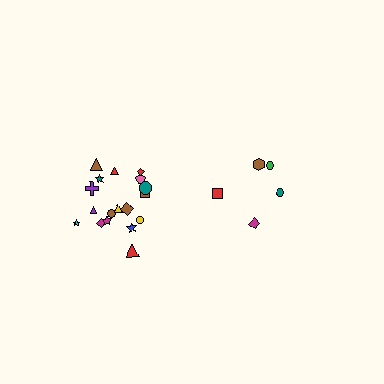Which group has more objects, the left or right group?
The left group.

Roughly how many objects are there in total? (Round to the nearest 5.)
Roughly 25 objects in total.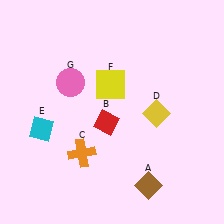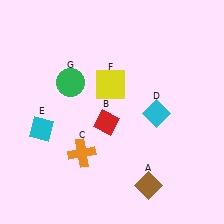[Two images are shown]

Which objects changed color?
D changed from yellow to cyan. G changed from pink to green.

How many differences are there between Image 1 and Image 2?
There are 2 differences between the two images.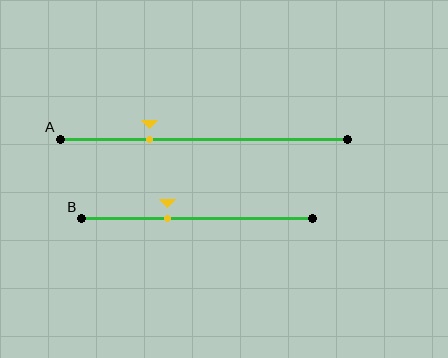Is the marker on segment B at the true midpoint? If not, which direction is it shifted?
No, the marker on segment B is shifted to the left by about 13% of the segment length.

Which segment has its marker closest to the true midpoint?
Segment B has its marker closest to the true midpoint.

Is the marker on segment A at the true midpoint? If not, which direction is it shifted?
No, the marker on segment A is shifted to the left by about 19% of the segment length.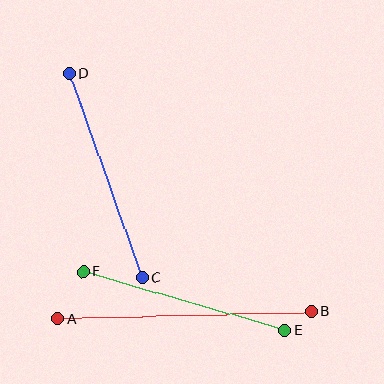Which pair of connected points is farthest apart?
Points A and B are farthest apart.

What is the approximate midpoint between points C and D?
The midpoint is at approximately (106, 175) pixels.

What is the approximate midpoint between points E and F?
The midpoint is at approximately (184, 301) pixels.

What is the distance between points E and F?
The distance is approximately 210 pixels.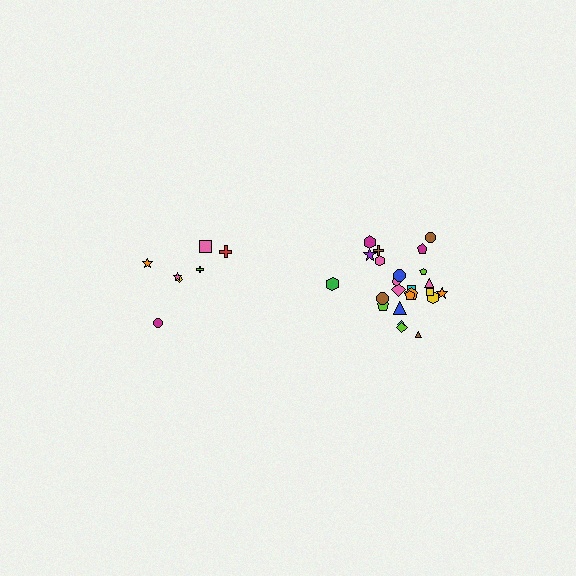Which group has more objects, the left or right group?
The right group.